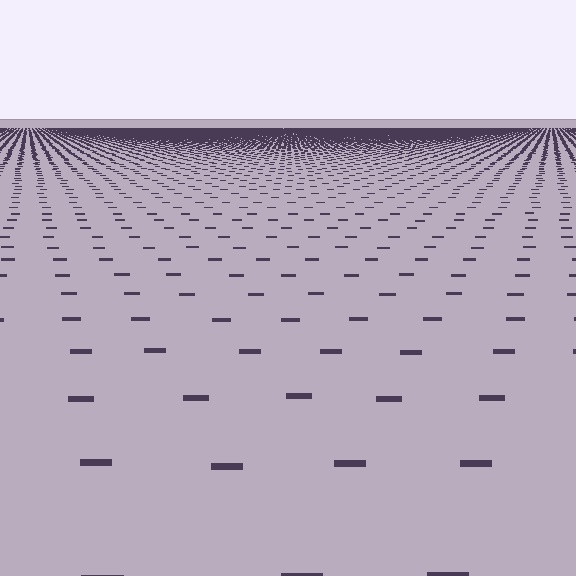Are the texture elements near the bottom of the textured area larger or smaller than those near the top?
Larger. Near the bottom, elements are closer to the viewer and appear at a bigger on-screen size.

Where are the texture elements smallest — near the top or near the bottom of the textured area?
Near the top.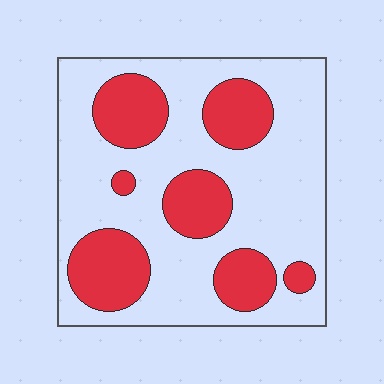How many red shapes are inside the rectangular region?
7.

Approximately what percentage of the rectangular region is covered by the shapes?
Approximately 30%.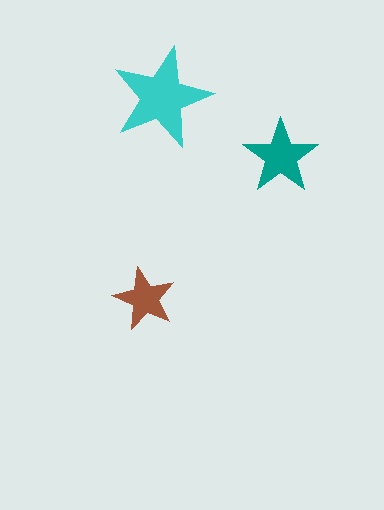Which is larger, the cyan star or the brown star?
The cyan one.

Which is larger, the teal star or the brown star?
The teal one.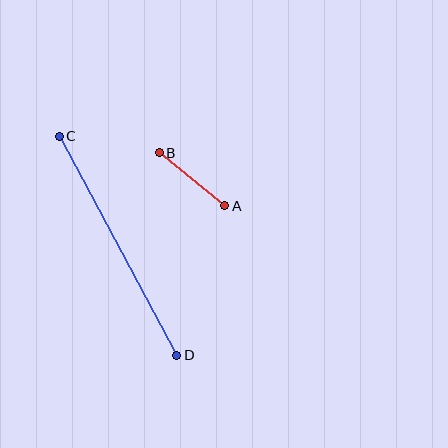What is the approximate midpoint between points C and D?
The midpoint is at approximately (118, 246) pixels.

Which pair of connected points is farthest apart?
Points C and D are farthest apart.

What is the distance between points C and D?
The distance is approximately 248 pixels.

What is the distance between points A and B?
The distance is approximately 84 pixels.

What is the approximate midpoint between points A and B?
The midpoint is at approximately (192, 179) pixels.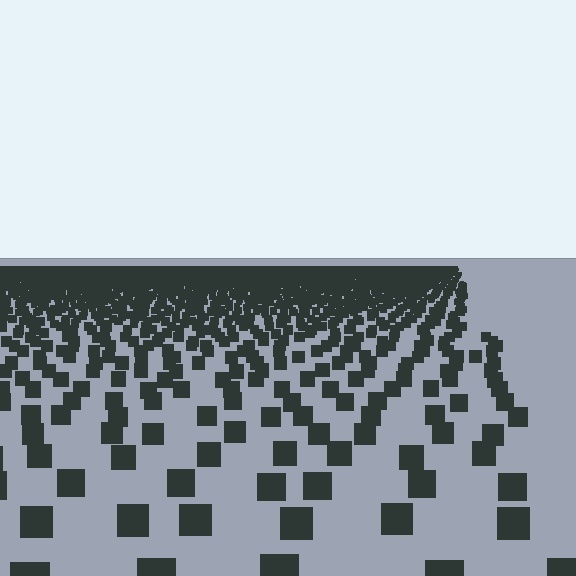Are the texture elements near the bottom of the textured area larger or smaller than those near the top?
Larger. Near the bottom, elements are closer to the viewer and appear at a bigger on-screen size.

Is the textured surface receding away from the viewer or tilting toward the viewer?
The surface is receding away from the viewer. Texture elements get smaller and denser toward the top.